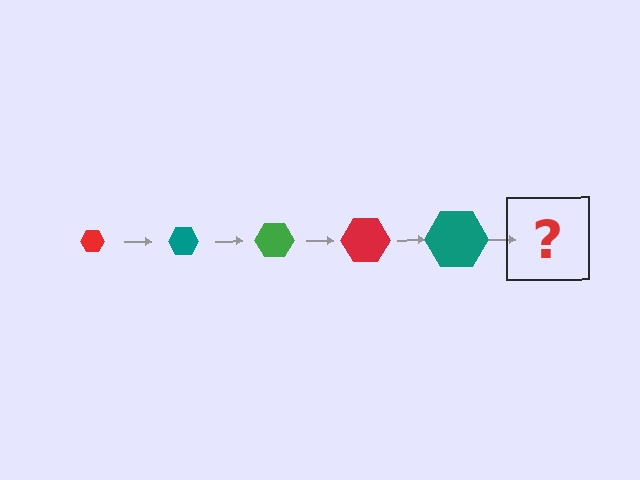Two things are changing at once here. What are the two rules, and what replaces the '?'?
The two rules are that the hexagon grows larger each step and the color cycles through red, teal, and green. The '?' should be a green hexagon, larger than the previous one.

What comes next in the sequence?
The next element should be a green hexagon, larger than the previous one.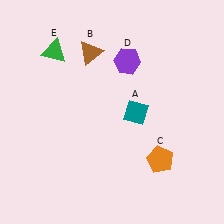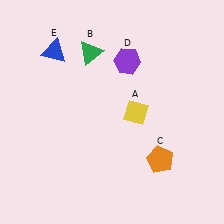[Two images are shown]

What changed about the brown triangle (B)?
In Image 1, B is brown. In Image 2, it changed to green.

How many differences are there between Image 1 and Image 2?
There are 3 differences between the two images.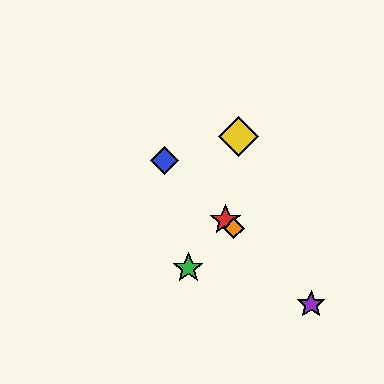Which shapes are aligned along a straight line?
The red star, the blue diamond, the purple star, the orange diamond are aligned along a straight line.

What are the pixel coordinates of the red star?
The red star is at (225, 220).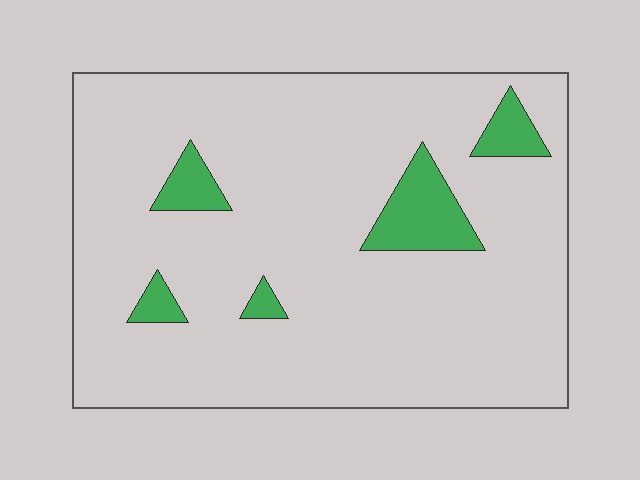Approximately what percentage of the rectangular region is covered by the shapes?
Approximately 10%.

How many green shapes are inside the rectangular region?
5.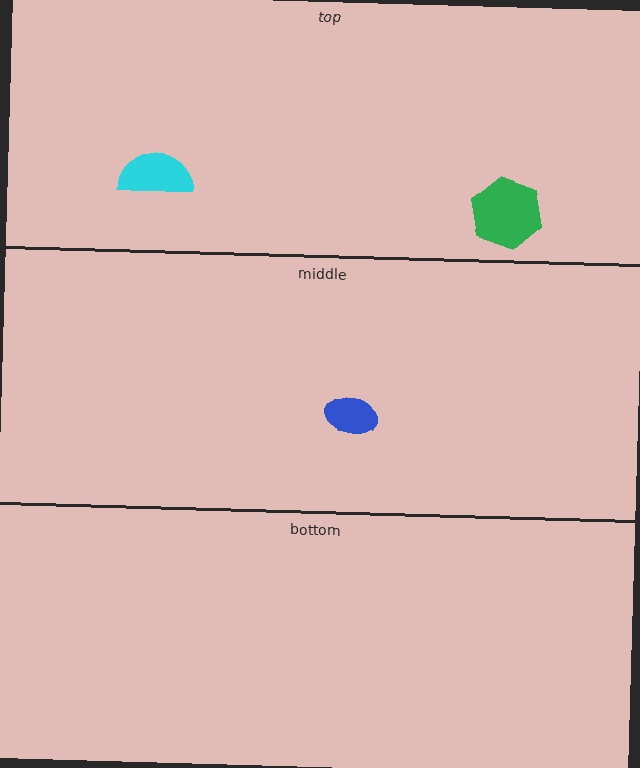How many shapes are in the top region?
2.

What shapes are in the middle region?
The blue ellipse.